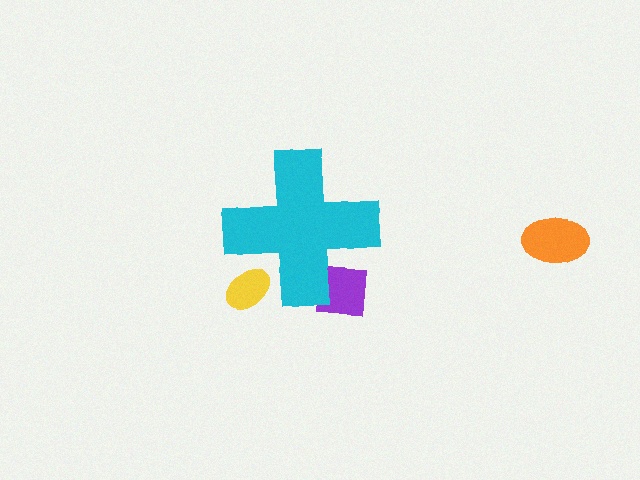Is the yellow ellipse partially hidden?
Yes, the yellow ellipse is partially hidden behind the cyan cross.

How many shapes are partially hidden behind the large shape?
2 shapes are partially hidden.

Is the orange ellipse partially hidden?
No, the orange ellipse is fully visible.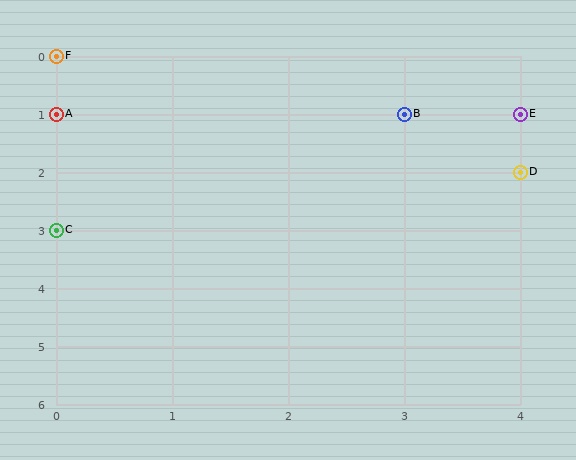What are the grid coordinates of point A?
Point A is at grid coordinates (0, 1).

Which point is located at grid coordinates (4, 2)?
Point D is at (4, 2).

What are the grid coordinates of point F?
Point F is at grid coordinates (0, 0).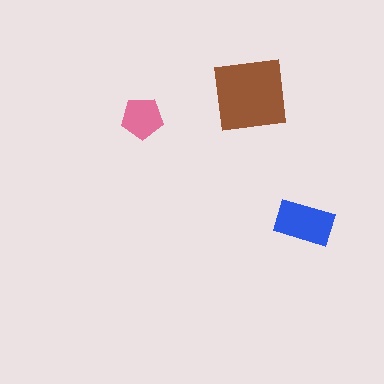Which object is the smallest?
The pink pentagon.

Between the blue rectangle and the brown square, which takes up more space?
The brown square.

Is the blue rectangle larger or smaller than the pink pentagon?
Larger.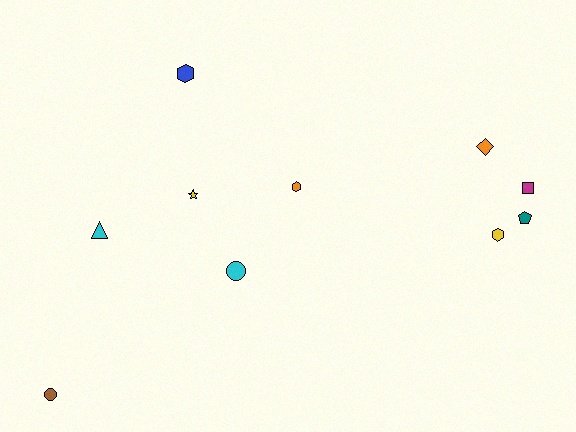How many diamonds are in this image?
There is 1 diamond.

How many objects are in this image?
There are 10 objects.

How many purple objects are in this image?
There are no purple objects.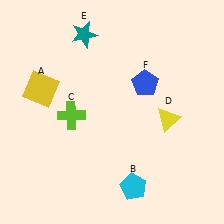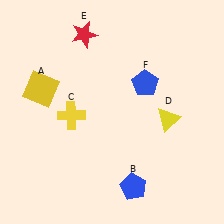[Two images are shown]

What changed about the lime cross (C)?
In Image 1, C is lime. In Image 2, it changed to yellow.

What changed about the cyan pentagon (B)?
In Image 1, B is cyan. In Image 2, it changed to blue.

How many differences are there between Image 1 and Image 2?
There are 3 differences between the two images.